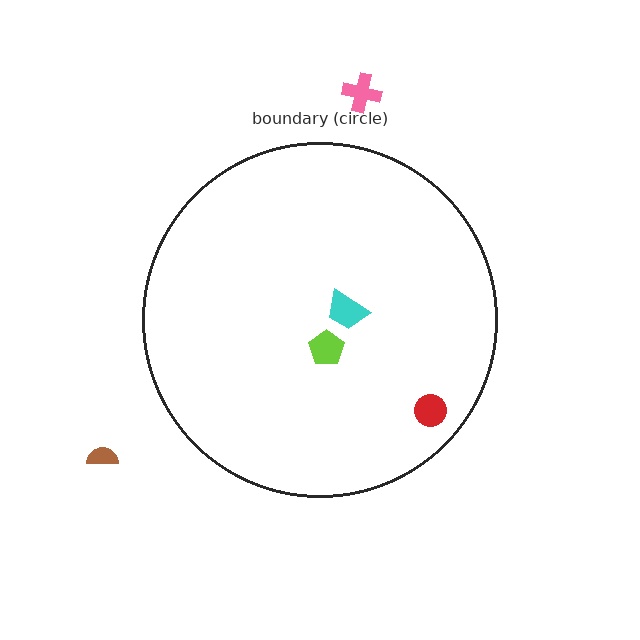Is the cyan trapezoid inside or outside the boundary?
Inside.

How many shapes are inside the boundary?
3 inside, 2 outside.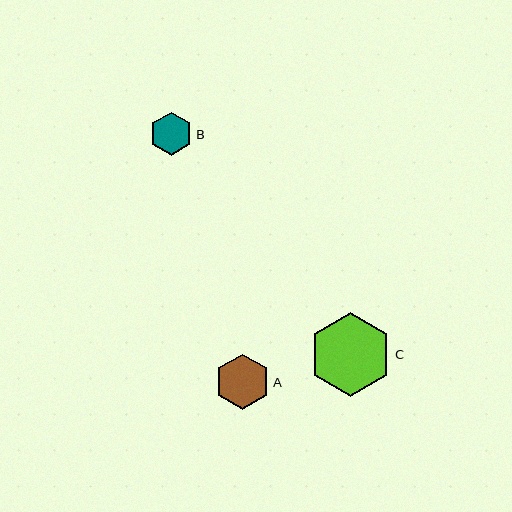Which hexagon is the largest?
Hexagon C is the largest with a size of approximately 83 pixels.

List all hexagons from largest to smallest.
From largest to smallest: C, A, B.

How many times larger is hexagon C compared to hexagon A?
Hexagon C is approximately 1.5 times the size of hexagon A.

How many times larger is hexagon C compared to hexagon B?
Hexagon C is approximately 1.9 times the size of hexagon B.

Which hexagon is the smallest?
Hexagon B is the smallest with a size of approximately 43 pixels.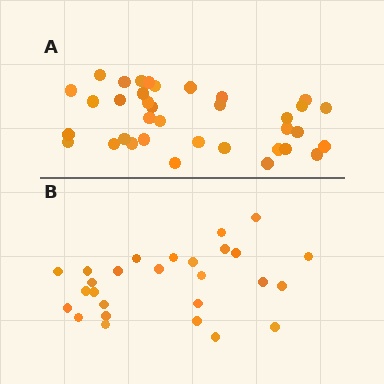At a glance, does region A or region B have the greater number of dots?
Region A (the top region) has more dots.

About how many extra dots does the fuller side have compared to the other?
Region A has roughly 8 or so more dots than region B.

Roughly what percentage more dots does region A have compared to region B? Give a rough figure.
About 35% more.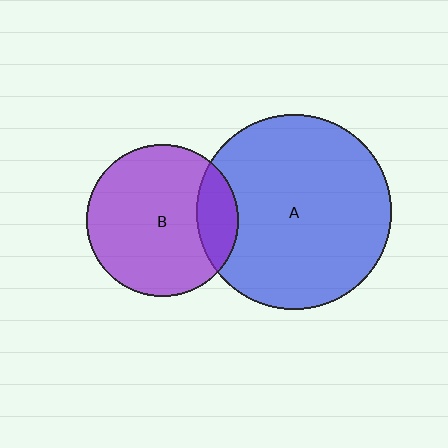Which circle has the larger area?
Circle A (blue).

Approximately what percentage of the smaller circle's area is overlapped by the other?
Approximately 20%.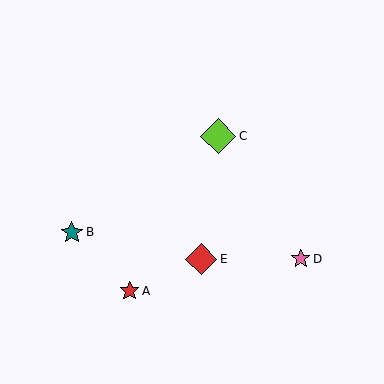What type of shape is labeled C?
Shape C is a lime diamond.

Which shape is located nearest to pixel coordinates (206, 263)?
The red diamond (labeled E) at (201, 259) is nearest to that location.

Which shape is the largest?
The lime diamond (labeled C) is the largest.